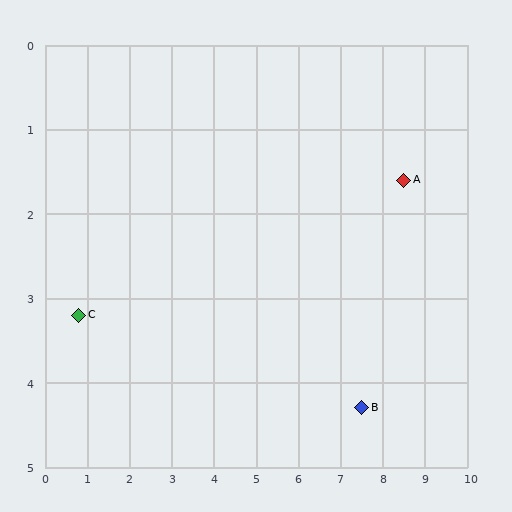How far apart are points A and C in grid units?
Points A and C are about 7.9 grid units apart.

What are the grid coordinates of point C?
Point C is at approximately (0.8, 3.2).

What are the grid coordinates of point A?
Point A is at approximately (8.5, 1.6).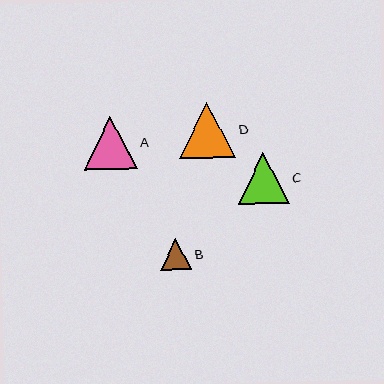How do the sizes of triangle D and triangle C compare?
Triangle D and triangle C are approximately the same size.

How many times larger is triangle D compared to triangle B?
Triangle D is approximately 1.8 times the size of triangle B.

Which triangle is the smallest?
Triangle B is the smallest with a size of approximately 31 pixels.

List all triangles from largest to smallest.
From largest to smallest: D, A, C, B.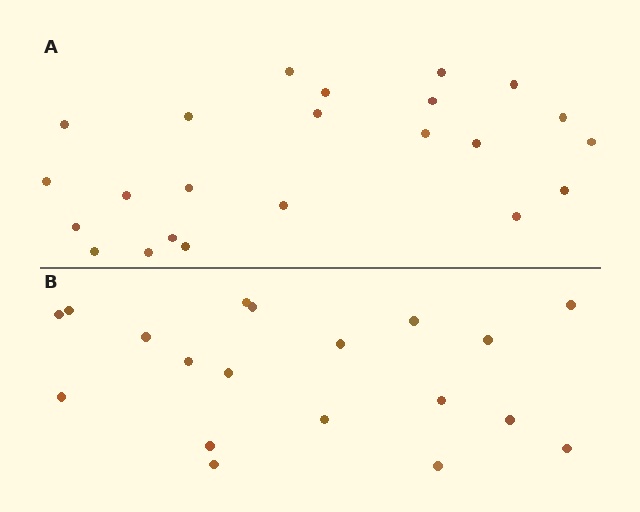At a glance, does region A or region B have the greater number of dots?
Region A (the top region) has more dots.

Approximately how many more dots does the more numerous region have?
Region A has about 4 more dots than region B.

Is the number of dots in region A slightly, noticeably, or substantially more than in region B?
Region A has only slightly more — the two regions are fairly close. The ratio is roughly 1.2 to 1.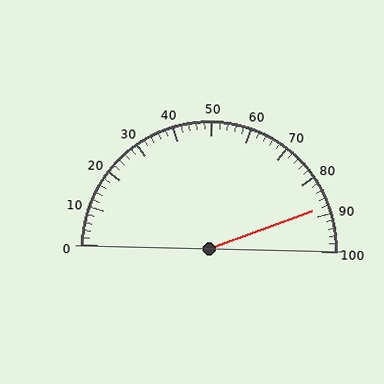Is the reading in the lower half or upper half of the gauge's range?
The reading is in the upper half of the range (0 to 100).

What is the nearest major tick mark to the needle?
The nearest major tick mark is 90.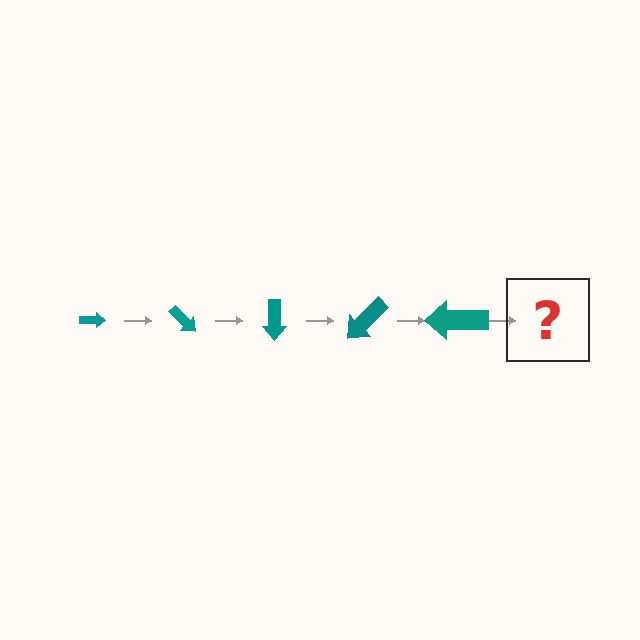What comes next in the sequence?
The next element should be an arrow, larger than the previous one and rotated 225 degrees from the start.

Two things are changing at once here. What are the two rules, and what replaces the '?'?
The two rules are that the arrow grows larger each step and it rotates 45 degrees each step. The '?' should be an arrow, larger than the previous one and rotated 225 degrees from the start.